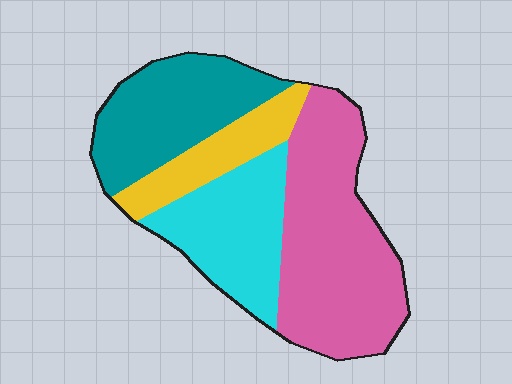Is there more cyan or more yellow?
Cyan.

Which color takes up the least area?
Yellow, at roughly 15%.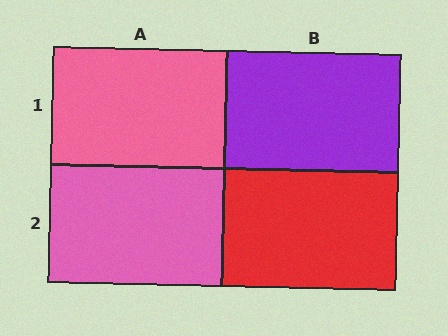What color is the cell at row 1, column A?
Pink.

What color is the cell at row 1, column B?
Purple.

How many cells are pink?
2 cells are pink.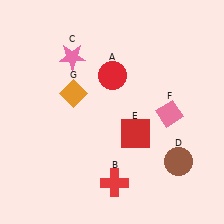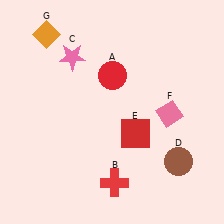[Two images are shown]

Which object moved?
The orange diamond (G) moved up.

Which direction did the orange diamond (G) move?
The orange diamond (G) moved up.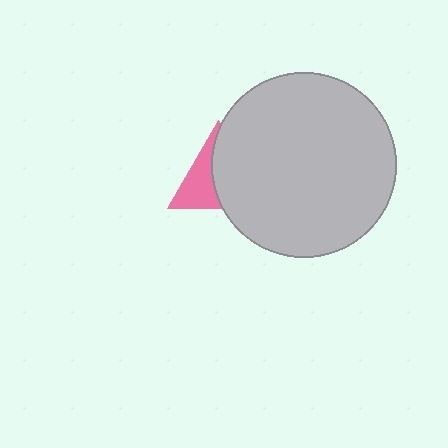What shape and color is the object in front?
The object in front is a light gray circle.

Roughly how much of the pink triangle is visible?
A small part of it is visible (roughly 43%).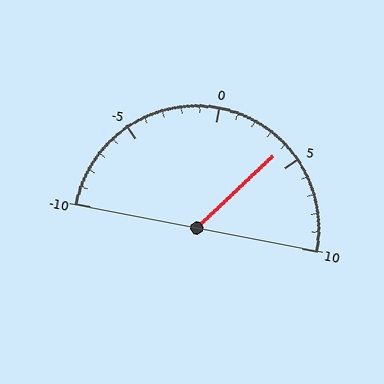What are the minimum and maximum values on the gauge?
The gauge ranges from -10 to 10.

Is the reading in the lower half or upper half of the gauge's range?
The reading is in the upper half of the range (-10 to 10).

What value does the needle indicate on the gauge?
The needle indicates approximately 4.